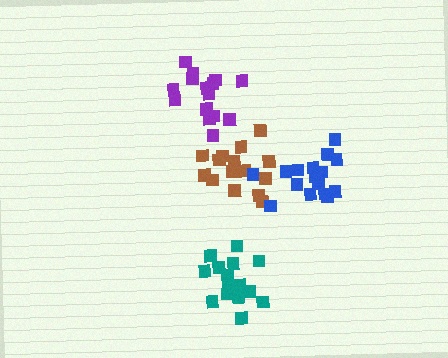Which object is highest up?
The purple cluster is topmost.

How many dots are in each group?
Group 1: 15 dots, Group 2: 15 dots, Group 3: 16 dots, Group 4: 15 dots (61 total).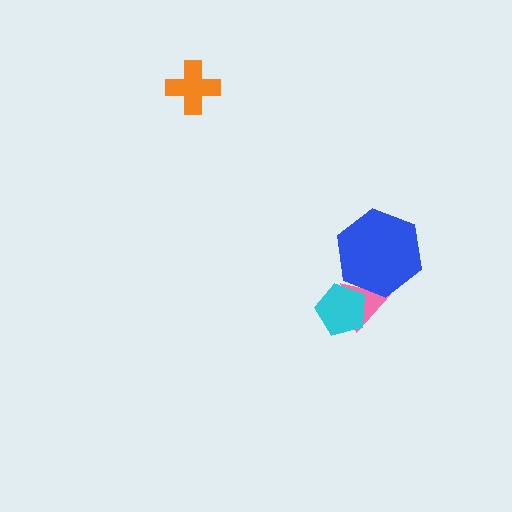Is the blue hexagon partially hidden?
No, no other shape covers it.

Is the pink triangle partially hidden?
Yes, it is partially covered by another shape.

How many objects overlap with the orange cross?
0 objects overlap with the orange cross.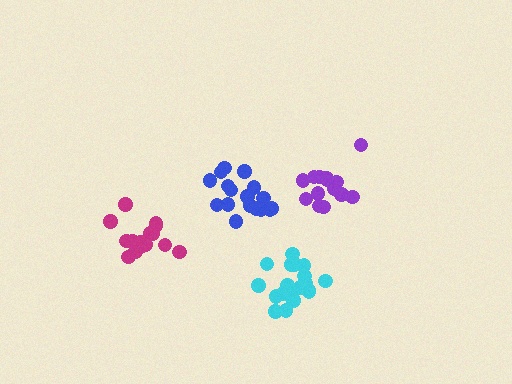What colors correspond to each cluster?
The clusters are colored: blue, purple, cyan, magenta.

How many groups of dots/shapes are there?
There are 4 groups.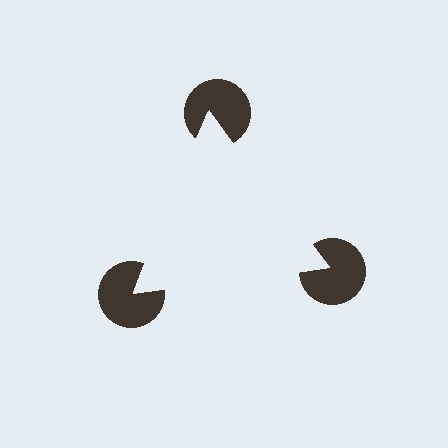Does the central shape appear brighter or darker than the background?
It typically appears slightly brighter than the background, even though no actual brightness change is drawn.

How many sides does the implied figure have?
3 sides.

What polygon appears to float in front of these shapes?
An illusory triangle — its edges are inferred from the aligned wedge cuts in the pac-man discs, not physically drawn.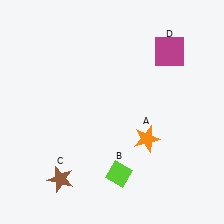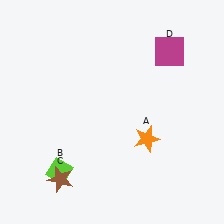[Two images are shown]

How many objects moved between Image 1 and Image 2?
1 object moved between the two images.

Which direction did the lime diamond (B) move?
The lime diamond (B) moved left.